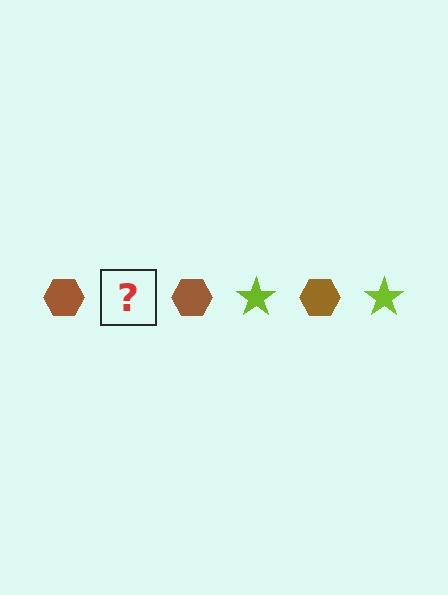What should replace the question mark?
The question mark should be replaced with a lime star.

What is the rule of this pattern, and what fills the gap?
The rule is that the pattern alternates between brown hexagon and lime star. The gap should be filled with a lime star.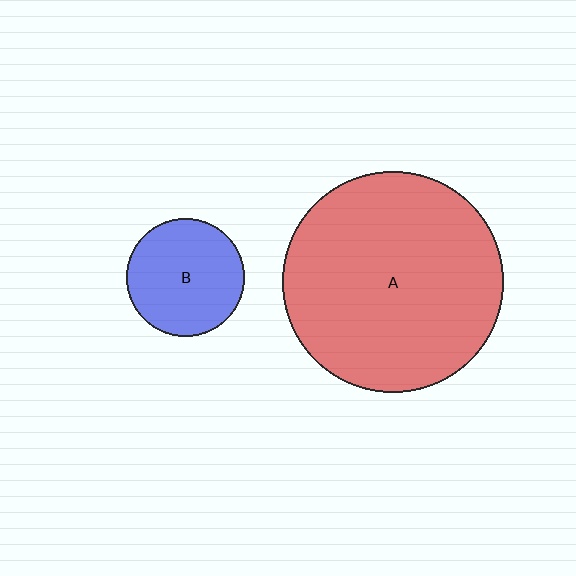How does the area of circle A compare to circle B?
Approximately 3.5 times.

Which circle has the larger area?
Circle A (red).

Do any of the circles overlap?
No, none of the circles overlap.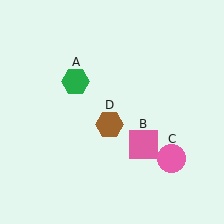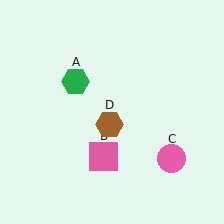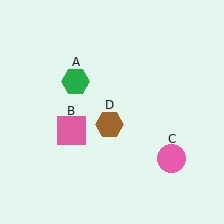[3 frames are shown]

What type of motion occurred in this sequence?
The pink square (object B) rotated clockwise around the center of the scene.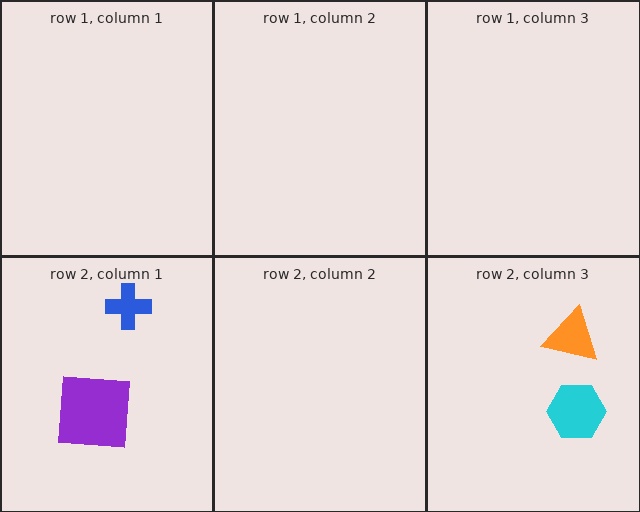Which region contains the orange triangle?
The row 2, column 3 region.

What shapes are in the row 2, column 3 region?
The cyan hexagon, the orange triangle.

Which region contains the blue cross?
The row 2, column 1 region.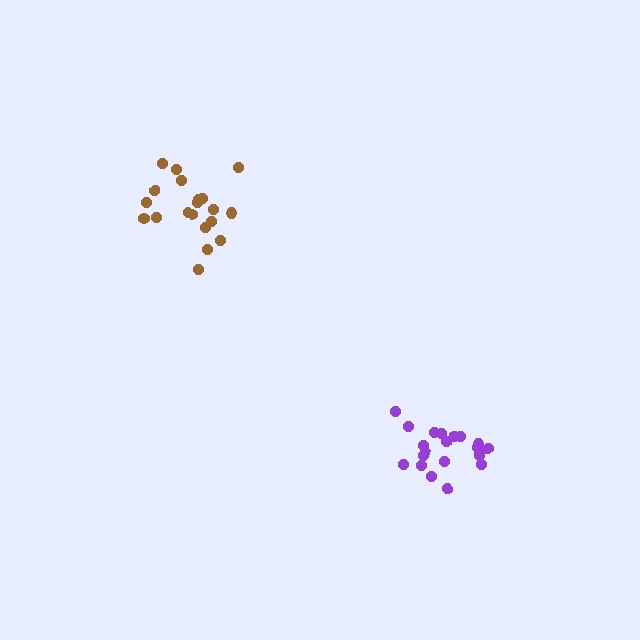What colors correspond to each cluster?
The clusters are colored: purple, brown.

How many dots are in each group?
Group 1: 21 dots, Group 2: 20 dots (41 total).